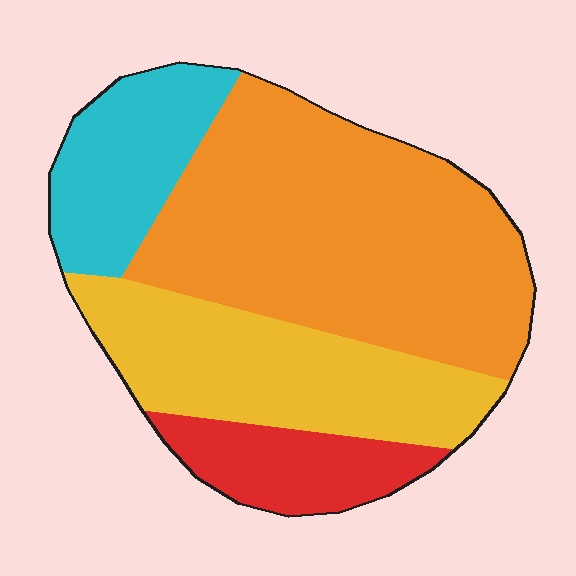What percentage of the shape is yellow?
Yellow covers around 25% of the shape.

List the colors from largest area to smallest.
From largest to smallest: orange, yellow, cyan, red.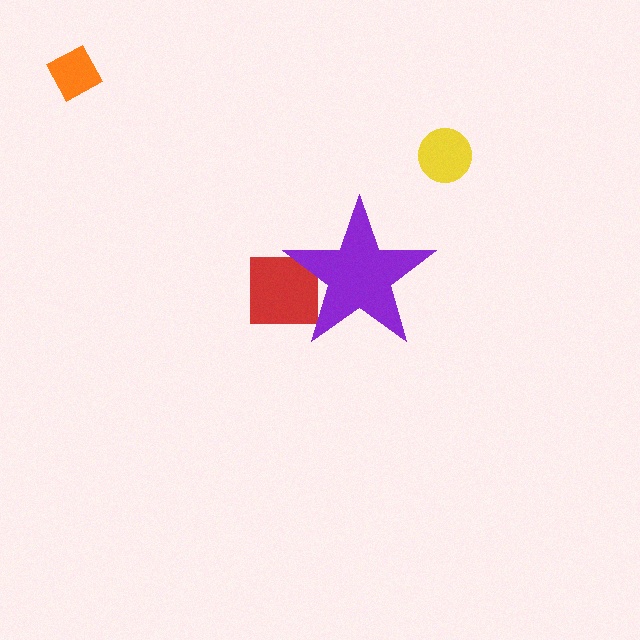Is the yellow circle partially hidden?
No, the yellow circle is fully visible.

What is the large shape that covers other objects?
A purple star.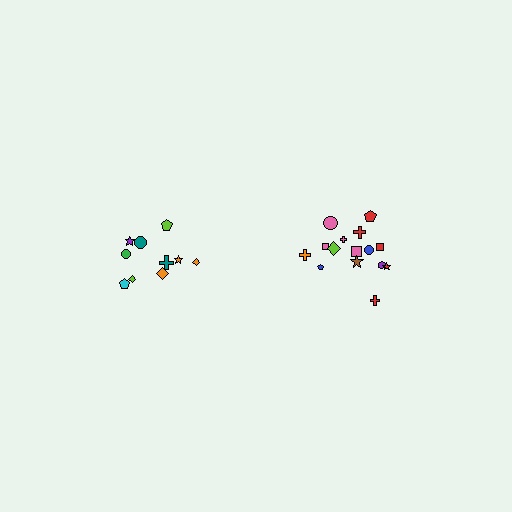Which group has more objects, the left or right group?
The right group.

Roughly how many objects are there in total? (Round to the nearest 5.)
Roughly 25 objects in total.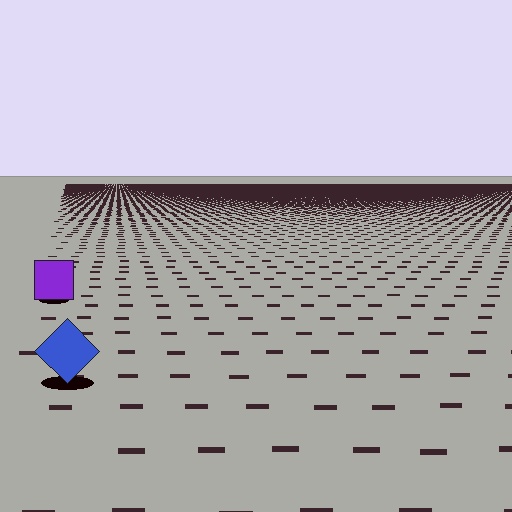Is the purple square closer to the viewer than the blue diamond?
No. The blue diamond is closer — you can tell from the texture gradient: the ground texture is coarser near it.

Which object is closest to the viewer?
The blue diamond is closest. The texture marks near it are larger and more spread out.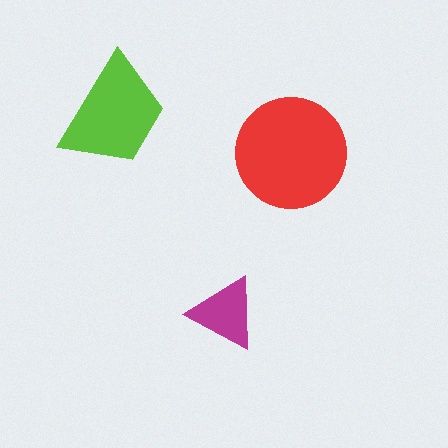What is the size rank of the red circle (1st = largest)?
1st.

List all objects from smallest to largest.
The magenta triangle, the lime trapezoid, the red circle.